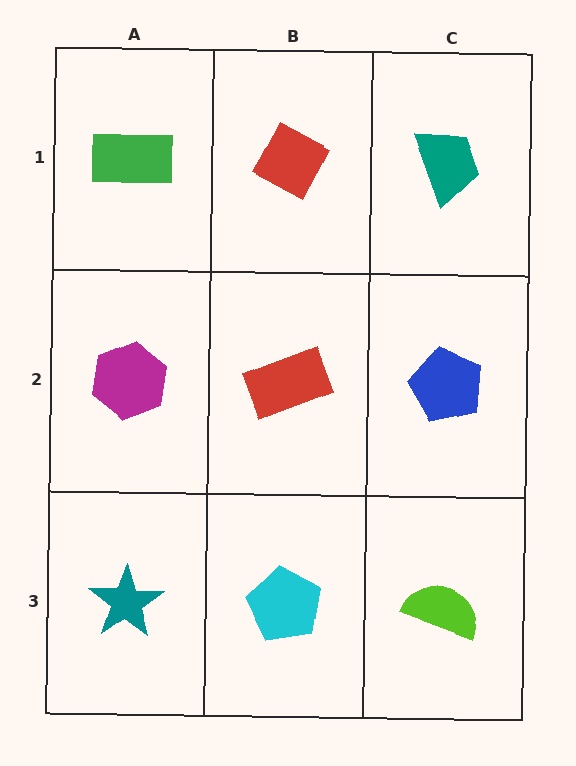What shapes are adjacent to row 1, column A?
A magenta hexagon (row 2, column A), a red diamond (row 1, column B).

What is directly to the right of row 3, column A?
A cyan pentagon.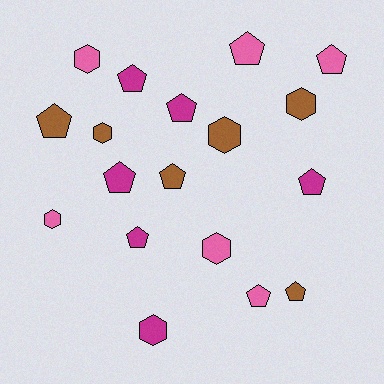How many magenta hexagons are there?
There is 1 magenta hexagon.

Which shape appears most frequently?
Pentagon, with 11 objects.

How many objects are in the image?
There are 18 objects.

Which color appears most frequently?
Brown, with 6 objects.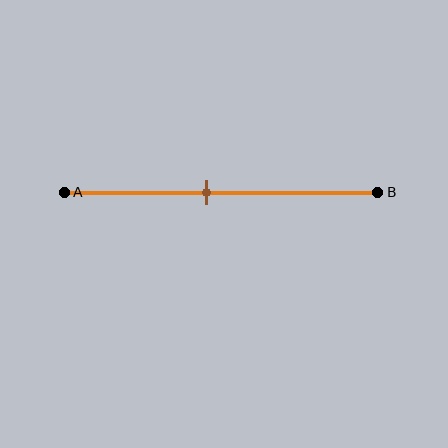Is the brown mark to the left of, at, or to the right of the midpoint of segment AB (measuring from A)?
The brown mark is to the left of the midpoint of segment AB.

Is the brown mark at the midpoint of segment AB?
No, the mark is at about 45% from A, not at the 50% midpoint.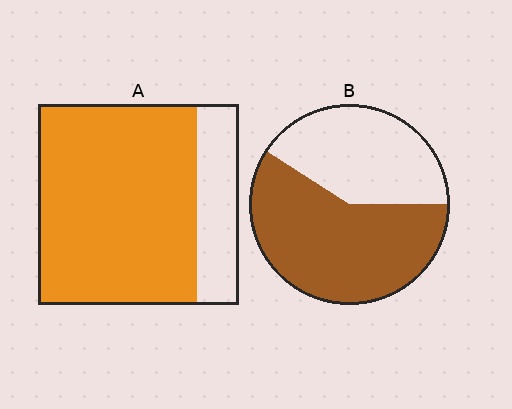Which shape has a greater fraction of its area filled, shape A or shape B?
Shape A.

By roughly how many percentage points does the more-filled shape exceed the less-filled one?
By roughly 20 percentage points (A over B).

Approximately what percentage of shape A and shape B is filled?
A is approximately 80% and B is approximately 60%.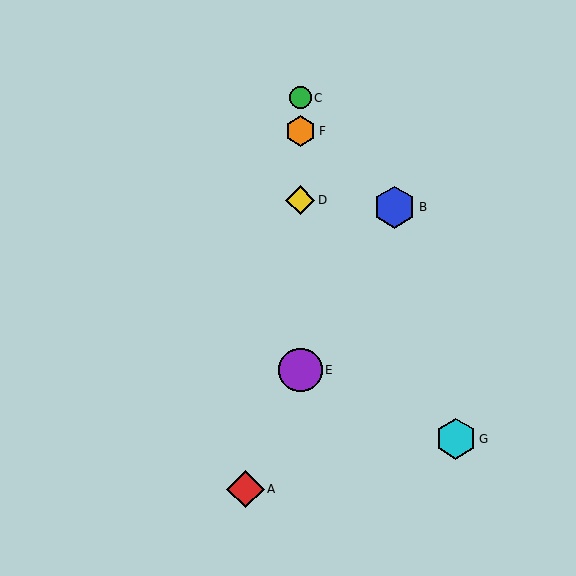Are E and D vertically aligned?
Yes, both are at x≈300.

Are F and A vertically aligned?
No, F is at x≈300 and A is at x≈245.